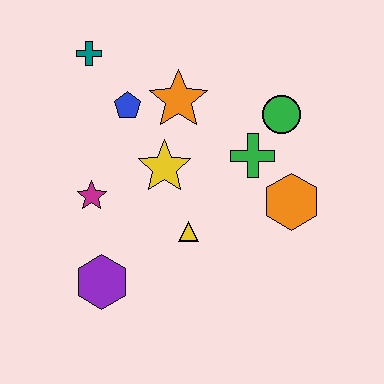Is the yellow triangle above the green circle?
No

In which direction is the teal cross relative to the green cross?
The teal cross is to the left of the green cross.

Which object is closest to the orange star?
The blue pentagon is closest to the orange star.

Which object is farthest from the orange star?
The purple hexagon is farthest from the orange star.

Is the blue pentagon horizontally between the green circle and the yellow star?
No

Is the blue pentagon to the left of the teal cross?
No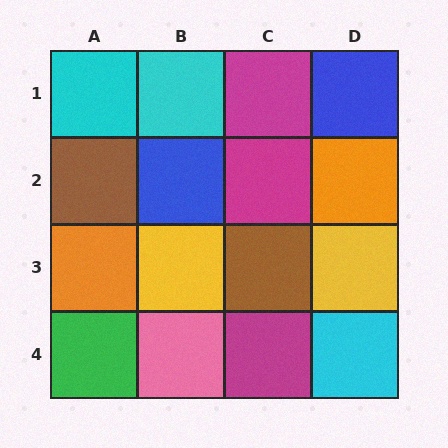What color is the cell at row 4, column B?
Pink.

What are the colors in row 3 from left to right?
Orange, yellow, brown, yellow.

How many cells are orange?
2 cells are orange.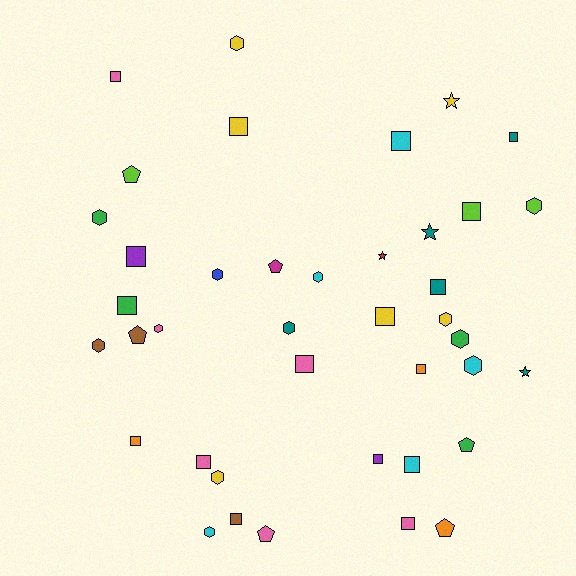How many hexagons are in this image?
There are 13 hexagons.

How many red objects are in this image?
There is 1 red object.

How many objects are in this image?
There are 40 objects.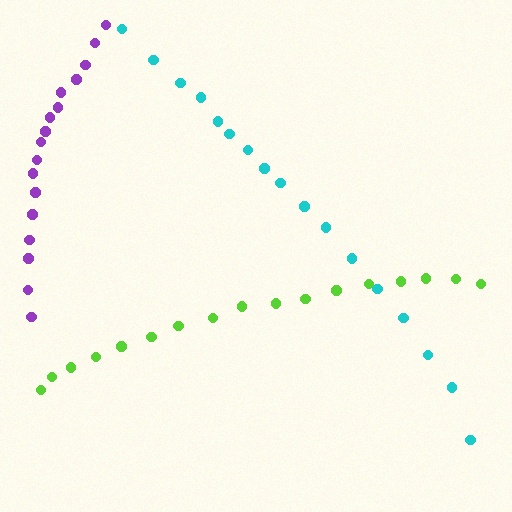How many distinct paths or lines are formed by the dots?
There are 3 distinct paths.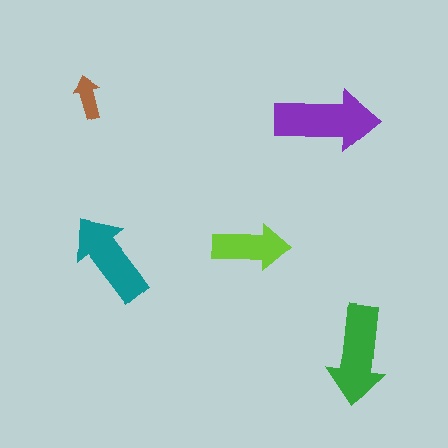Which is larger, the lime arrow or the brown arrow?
The lime one.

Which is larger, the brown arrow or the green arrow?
The green one.